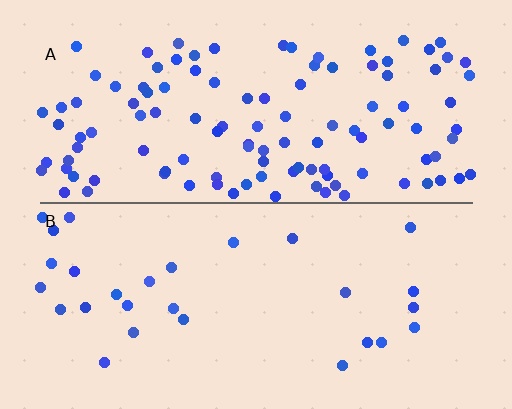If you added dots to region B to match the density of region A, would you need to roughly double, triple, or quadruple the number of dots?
Approximately quadruple.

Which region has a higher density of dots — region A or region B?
A (the top).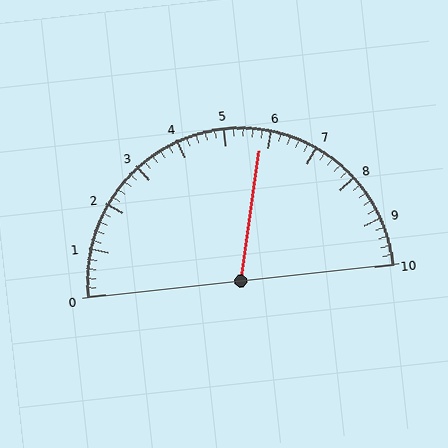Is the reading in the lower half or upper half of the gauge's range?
The reading is in the upper half of the range (0 to 10).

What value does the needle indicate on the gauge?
The needle indicates approximately 5.8.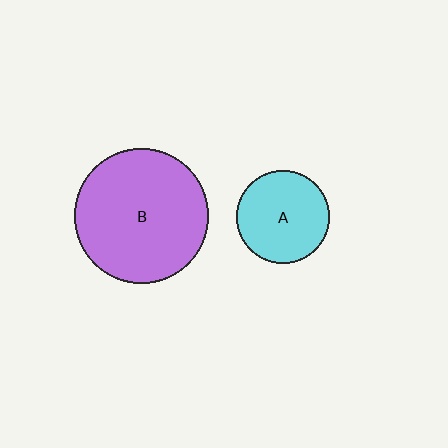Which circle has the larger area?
Circle B (purple).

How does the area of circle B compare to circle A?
Approximately 2.1 times.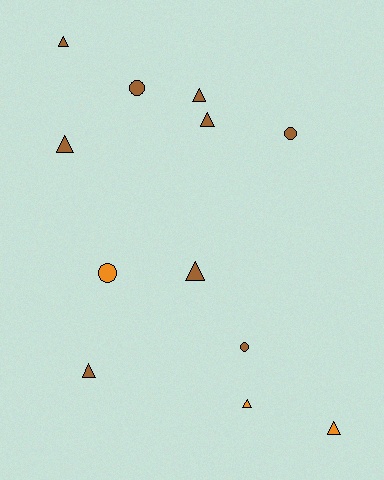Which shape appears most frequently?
Triangle, with 8 objects.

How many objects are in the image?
There are 12 objects.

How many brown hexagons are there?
There are no brown hexagons.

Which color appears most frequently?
Brown, with 9 objects.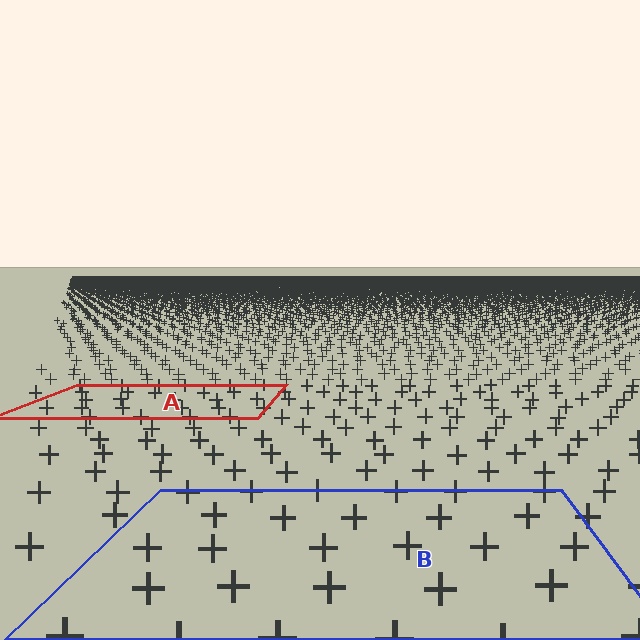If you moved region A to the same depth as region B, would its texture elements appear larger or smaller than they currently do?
They would appear larger. At a closer depth, the same texture elements are projected at a bigger on-screen size.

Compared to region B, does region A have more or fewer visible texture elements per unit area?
Region A has more texture elements per unit area — they are packed more densely because it is farther away.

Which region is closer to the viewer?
Region B is closer. The texture elements there are larger and more spread out.